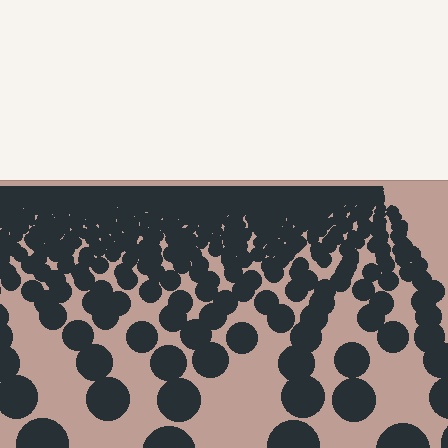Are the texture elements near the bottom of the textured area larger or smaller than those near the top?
Larger. Near the bottom, elements are closer to the viewer and appear at a bigger on-screen size.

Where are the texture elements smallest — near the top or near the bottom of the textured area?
Near the top.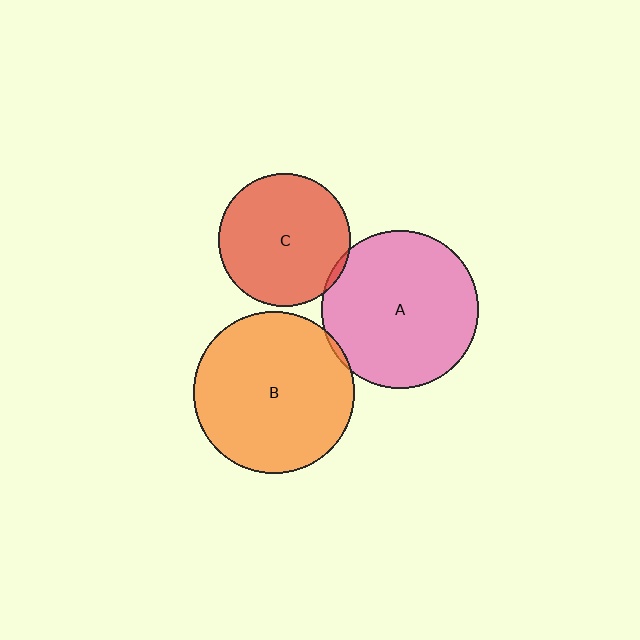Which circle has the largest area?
Circle B (orange).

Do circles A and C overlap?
Yes.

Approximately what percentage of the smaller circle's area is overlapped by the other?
Approximately 5%.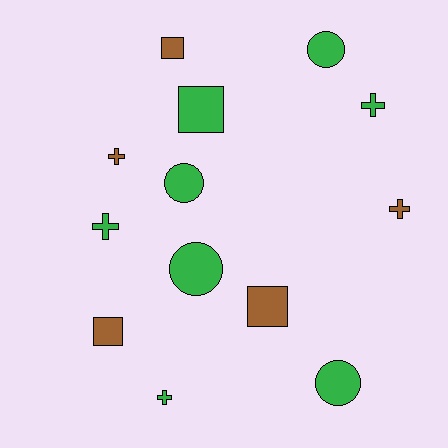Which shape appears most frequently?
Cross, with 5 objects.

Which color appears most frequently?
Green, with 8 objects.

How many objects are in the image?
There are 13 objects.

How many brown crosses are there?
There are 2 brown crosses.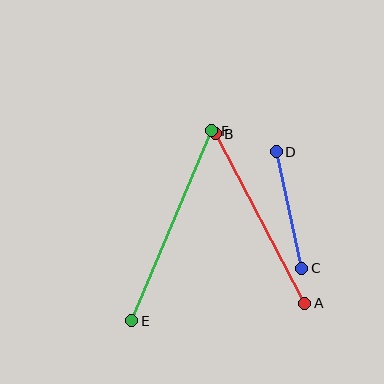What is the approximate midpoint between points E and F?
The midpoint is at approximately (172, 226) pixels.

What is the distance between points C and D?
The distance is approximately 119 pixels.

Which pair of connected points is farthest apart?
Points E and F are farthest apart.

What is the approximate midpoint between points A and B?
The midpoint is at approximately (260, 218) pixels.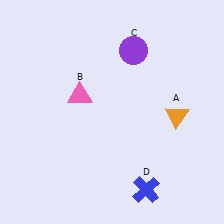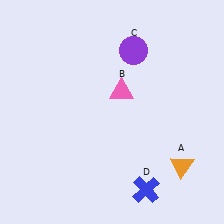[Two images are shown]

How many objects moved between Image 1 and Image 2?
2 objects moved between the two images.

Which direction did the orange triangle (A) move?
The orange triangle (A) moved down.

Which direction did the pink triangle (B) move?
The pink triangle (B) moved right.